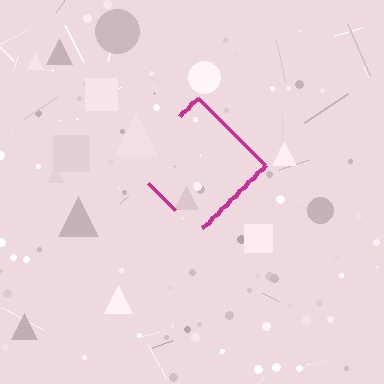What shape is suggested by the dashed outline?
The dashed outline suggests a diamond.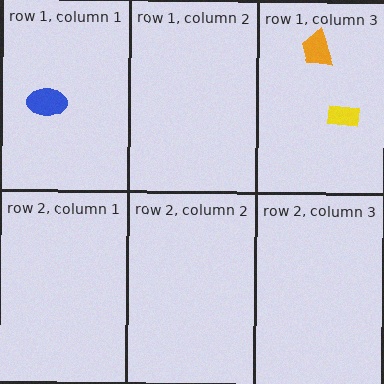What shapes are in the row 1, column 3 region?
The orange trapezoid, the yellow rectangle.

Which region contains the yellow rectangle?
The row 1, column 3 region.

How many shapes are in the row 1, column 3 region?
2.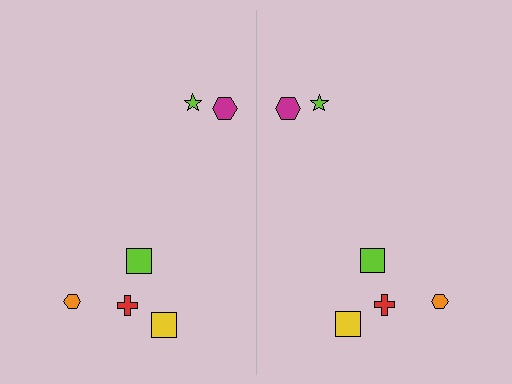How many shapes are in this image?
There are 12 shapes in this image.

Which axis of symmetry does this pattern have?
The pattern has a vertical axis of symmetry running through the center of the image.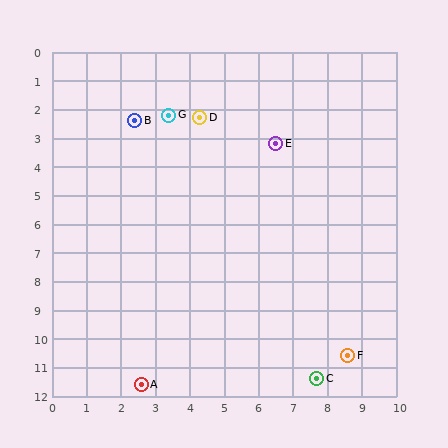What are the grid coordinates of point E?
Point E is at approximately (6.5, 3.2).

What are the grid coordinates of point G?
Point G is at approximately (3.4, 2.2).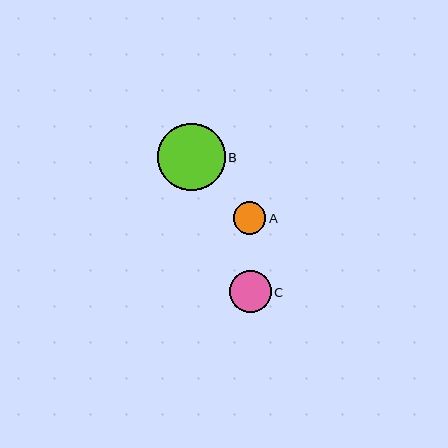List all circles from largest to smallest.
From largest to smallest: B, C, A.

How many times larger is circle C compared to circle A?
Circle C is approximately 1.3 times the size of circle A.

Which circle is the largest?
Circle B is the largest with a size of approximately 68 pixels.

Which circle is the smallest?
Circle A is the smallest with a size of approximately 33 pixels.